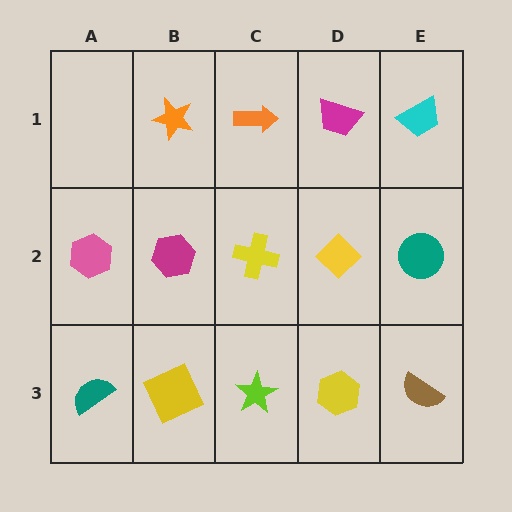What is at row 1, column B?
An orange star.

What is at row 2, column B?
A magenta hexagon.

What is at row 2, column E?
A teal circle.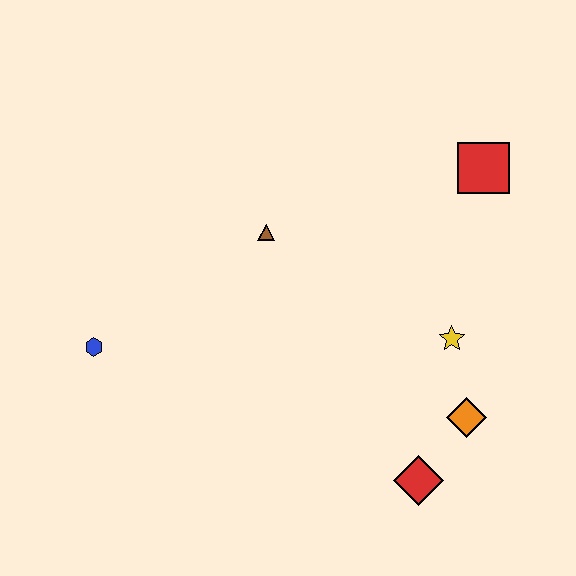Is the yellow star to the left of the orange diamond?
Yes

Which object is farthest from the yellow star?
The blue hexagon is farthest from the yellow star.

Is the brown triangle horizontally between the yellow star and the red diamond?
No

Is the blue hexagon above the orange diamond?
Yes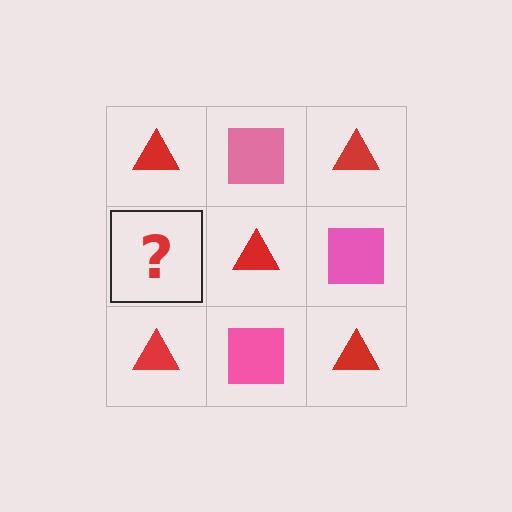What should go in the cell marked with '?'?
The missing cell should contain a pink square.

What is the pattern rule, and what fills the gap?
The rule is that it alternates red triangle and pink square in a checkerboard pattern. The gap should be filled with a pink square.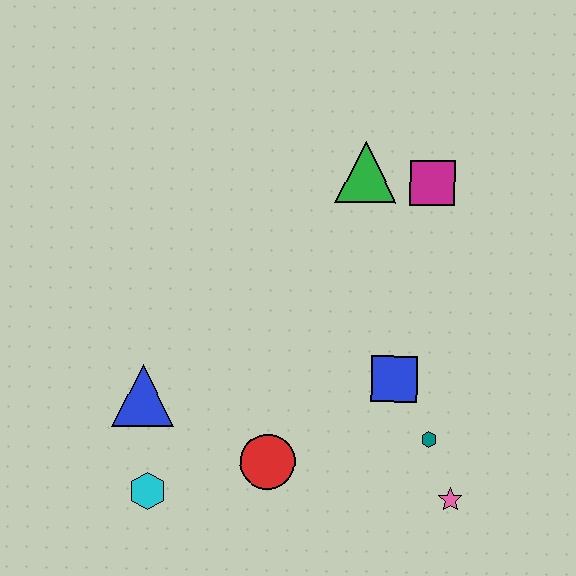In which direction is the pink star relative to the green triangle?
The pink star is below the green triangle.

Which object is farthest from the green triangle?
The cyan hexagon is farthest from the green triangle.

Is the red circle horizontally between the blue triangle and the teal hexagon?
Yes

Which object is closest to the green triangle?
The magenta square is closest to the green triangle.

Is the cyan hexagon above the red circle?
No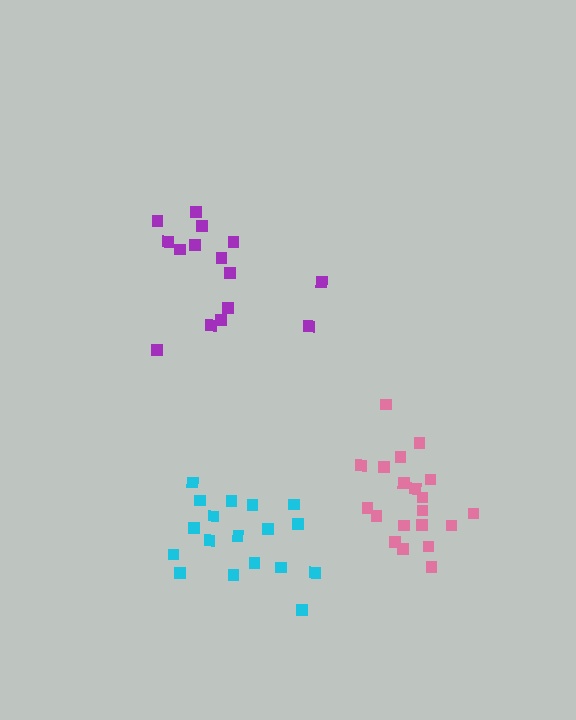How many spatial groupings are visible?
There are 3 spatial groupings.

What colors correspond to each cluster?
The clusters are colored: cyan, purple, pink.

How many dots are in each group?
Group 1: 18 dots, Group 2: 15 dots, Group 3: 20 dots (53 total).